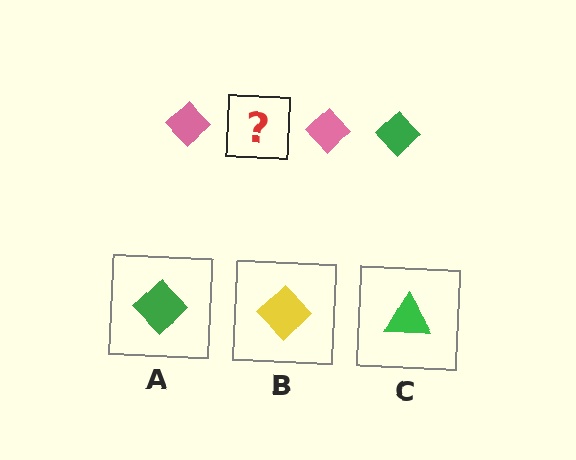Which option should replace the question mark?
Option A.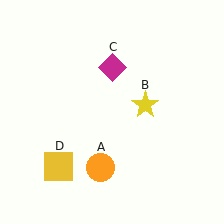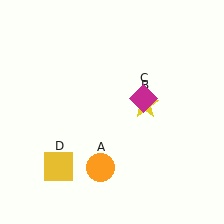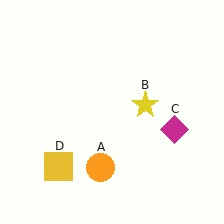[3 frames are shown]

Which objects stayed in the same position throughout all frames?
Orange circle (object A) and yellow star (object B) and yellow square (object D) remained stationary.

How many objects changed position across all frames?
1 object changed position: magenta diamond (object C).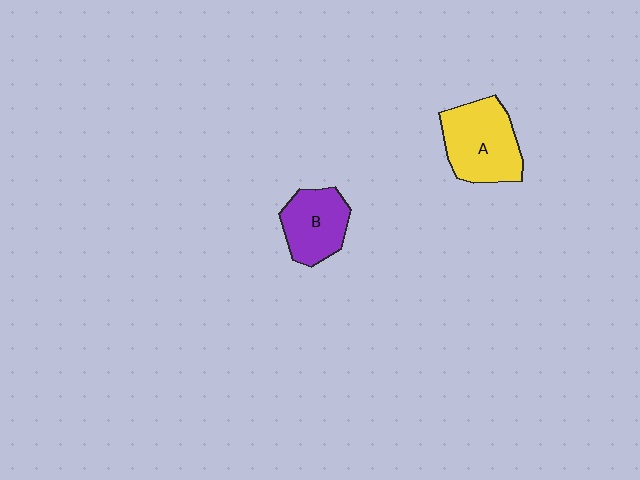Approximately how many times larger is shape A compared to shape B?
Approximately 1.3 times.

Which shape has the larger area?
Shape A (yellow).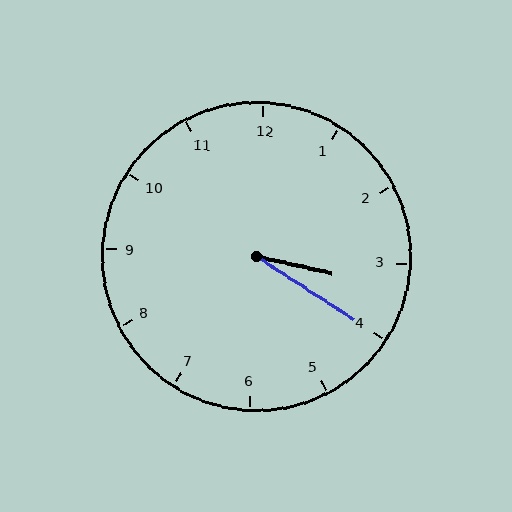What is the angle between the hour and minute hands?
Approximately 20 degrees.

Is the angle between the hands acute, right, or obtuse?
It is acute.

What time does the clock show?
3:20.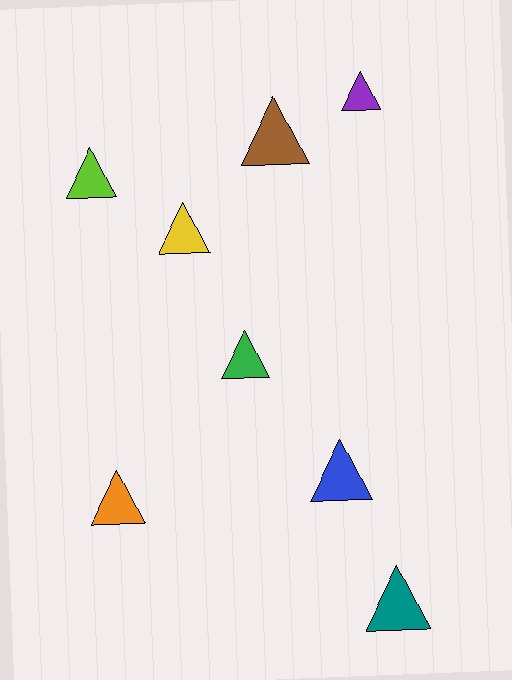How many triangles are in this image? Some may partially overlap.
There are 8 triangles.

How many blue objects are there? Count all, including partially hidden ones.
There is 1 blue object.